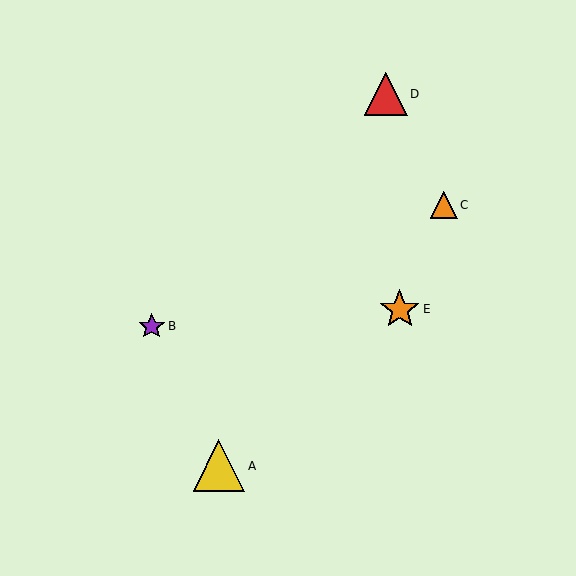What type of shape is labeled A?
Shape A is a yellow triangle.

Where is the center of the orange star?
The center of the orange star is at (400, 309).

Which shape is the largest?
The yellow triangle (labeled A) is the largest.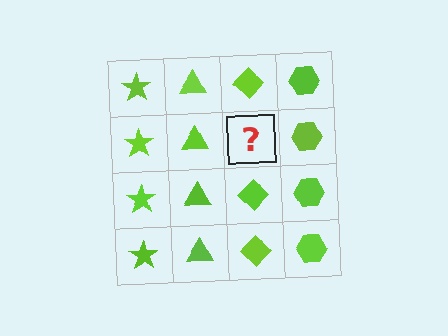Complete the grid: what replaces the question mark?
The question mark should be replaced with a lime diamond.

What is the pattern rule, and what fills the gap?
The rule is that each column has a consistent shape. The gap should be filled with a lime diamond.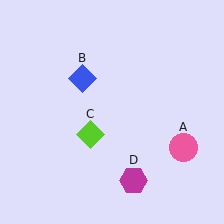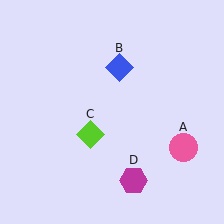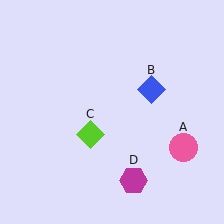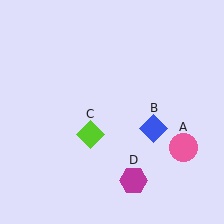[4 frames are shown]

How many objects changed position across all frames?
1 object changed position: blue diamond (object B).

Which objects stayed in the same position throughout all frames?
Pink circle (object A) and lime diamond (object C) and magenta hexagon (object D) remained stationary.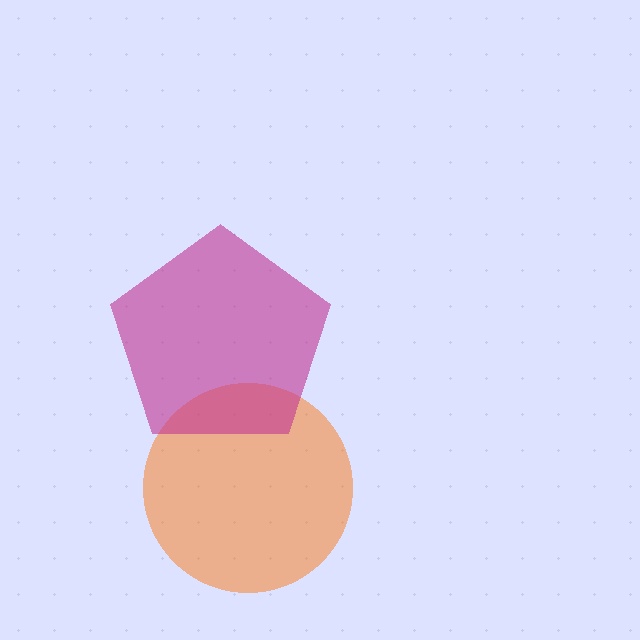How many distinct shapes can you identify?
There are 2 distinct shapes: an orange circle, a magenta pentagon.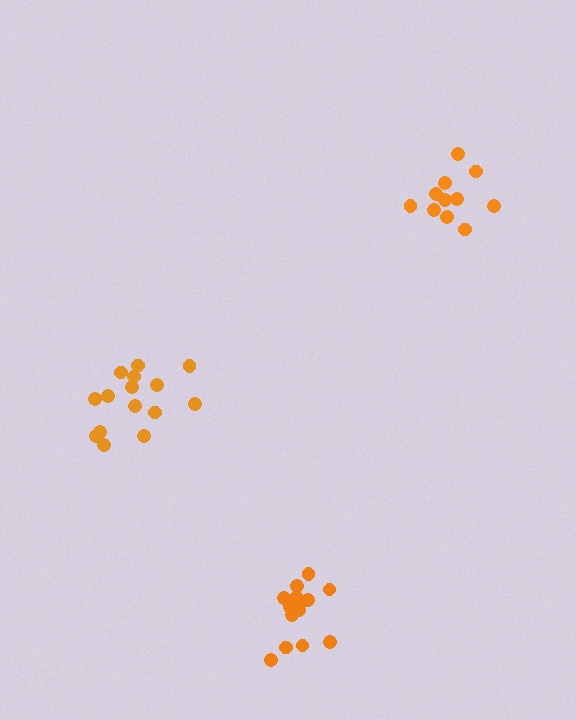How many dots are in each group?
Group 1: 11 dots, Group 2: 15 dots, Group 3: 15 dots (41 total).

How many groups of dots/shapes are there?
There are 3 groups.